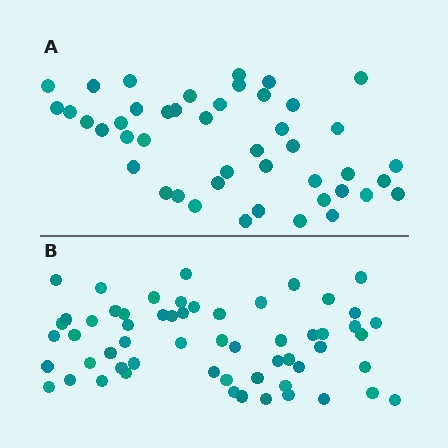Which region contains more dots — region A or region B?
Region B (the bottom region) has more dots.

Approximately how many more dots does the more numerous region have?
Region B has approximately 15 more dots than region A.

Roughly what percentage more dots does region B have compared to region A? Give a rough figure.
About 30% more.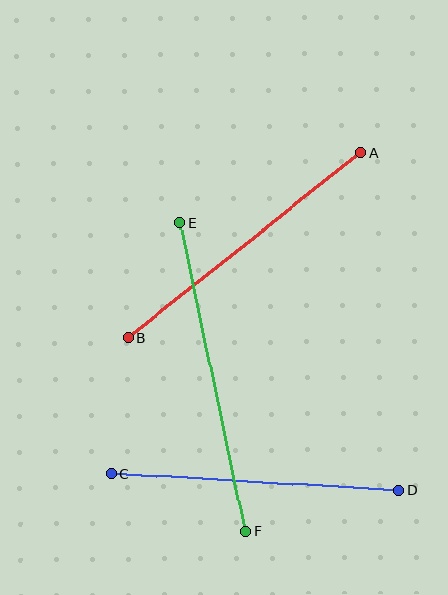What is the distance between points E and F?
The distance is approximately 315 pixels.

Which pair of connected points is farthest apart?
Points E and F are farthest apart.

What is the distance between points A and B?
The distance is approximately 297 pixels.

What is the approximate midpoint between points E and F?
The midpoint is at approximately (213, 377) pixels.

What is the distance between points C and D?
The distance is approximately 288 pixels.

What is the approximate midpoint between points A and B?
The midpoint is at approximately (244, 245) pixels.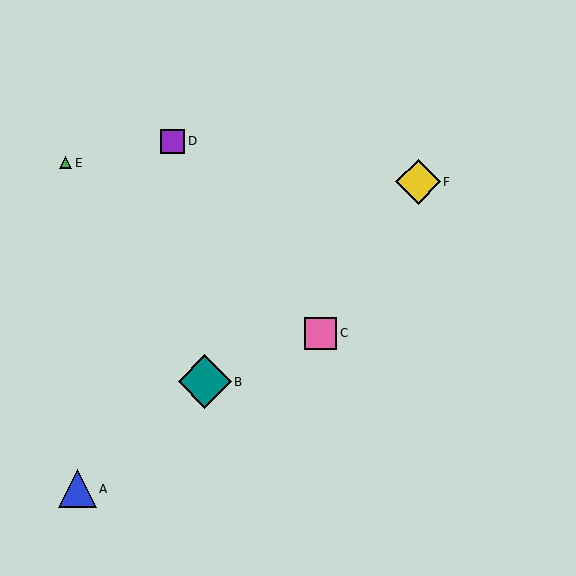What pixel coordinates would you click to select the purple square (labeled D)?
Click at (172, 142) to select the purple square D.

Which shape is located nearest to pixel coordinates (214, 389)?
The teal diamond (labeled B) at (205, 382) is nearest to that location.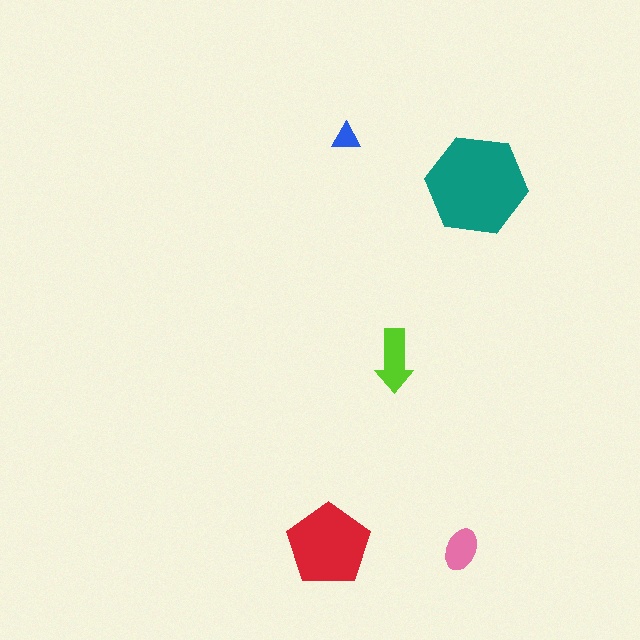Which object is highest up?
The blue triangle is topmost.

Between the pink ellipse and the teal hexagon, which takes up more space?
The teal hexagon.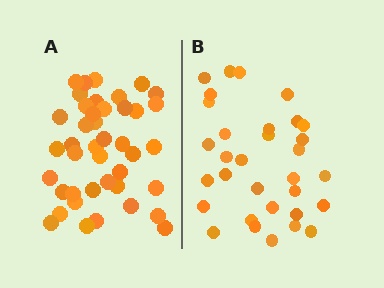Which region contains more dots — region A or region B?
Region A (the left region) has more dots.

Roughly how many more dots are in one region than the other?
Region A has roughly 10 or so more dots than region B.